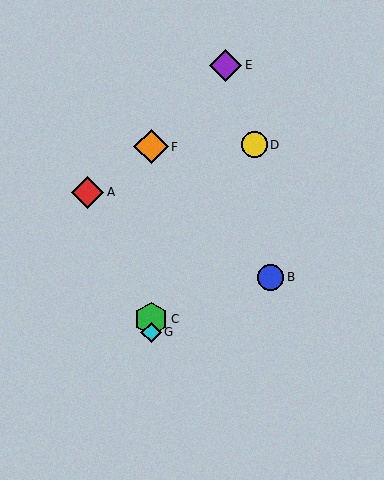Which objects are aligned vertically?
Objects C, F, G are aligned vertically.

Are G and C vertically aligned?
Yes, both are at x≈151.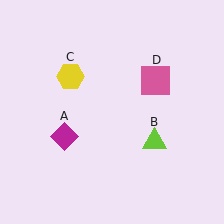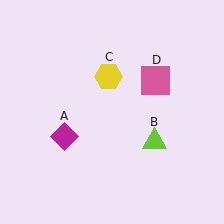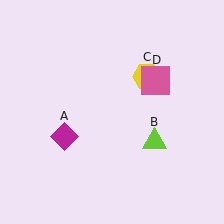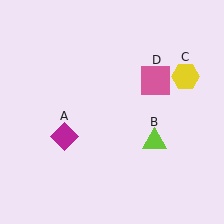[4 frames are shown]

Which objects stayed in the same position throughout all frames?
Magenta diamond (object A) and lime triangle (object B) and pink square (object D) remained stationary.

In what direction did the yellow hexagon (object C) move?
The yellow hexagon (object C) moved right.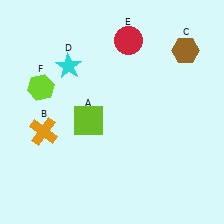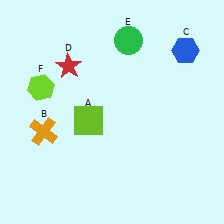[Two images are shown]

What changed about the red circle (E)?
In Image 1, E is red. In Image 2, it changed to green.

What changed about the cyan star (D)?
In Image 1, D is cyan. In Image 2, it changed to red.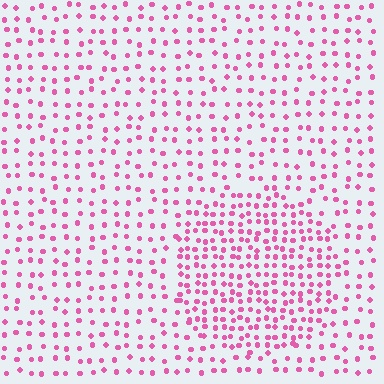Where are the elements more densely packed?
The elements are more densely packed inside the circle boundary.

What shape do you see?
I see a circle.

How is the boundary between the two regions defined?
The boundary is defined by a change in element density (approximately 1.9x ratio). All elements are the same color, size, and shape.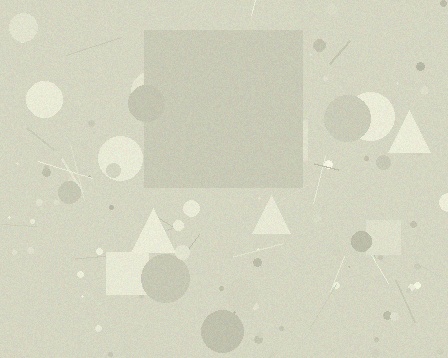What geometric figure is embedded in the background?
A square is embedded in the background.